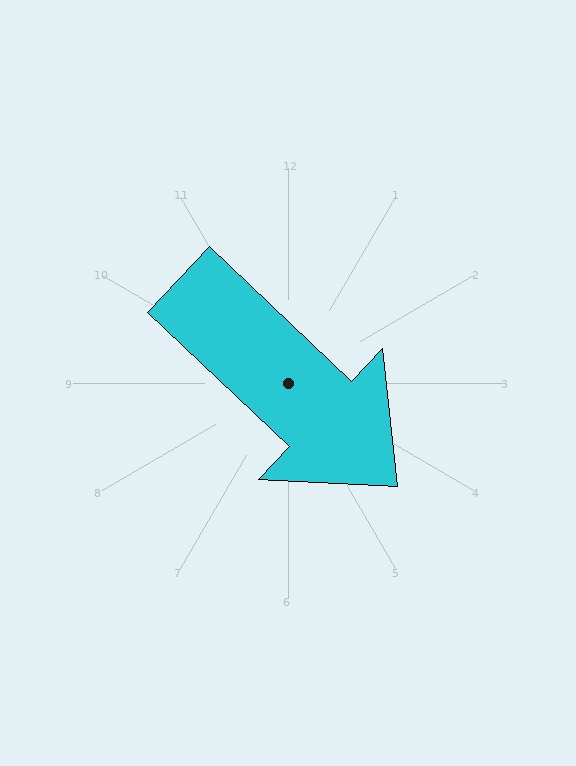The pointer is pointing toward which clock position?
Roughly 4 o'clock.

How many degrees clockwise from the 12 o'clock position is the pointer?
Approximately 133 degrees.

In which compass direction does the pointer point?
Southeast.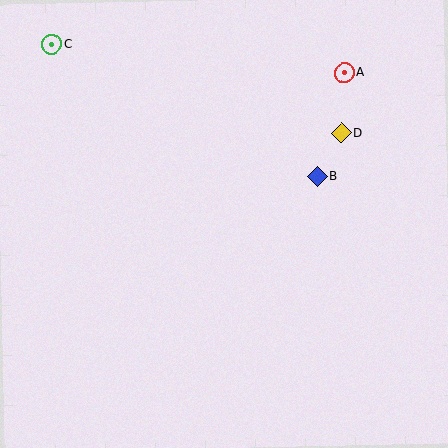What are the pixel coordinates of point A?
Point A is at (344, 73).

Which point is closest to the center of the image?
Point B at (317, 176) is closest to the center.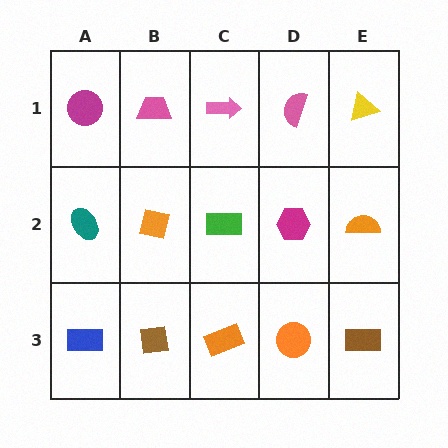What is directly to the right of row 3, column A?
A brown square.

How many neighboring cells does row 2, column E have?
3.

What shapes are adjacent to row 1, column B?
An orange square (row 2, column B), a magenta circle (row 1, column A), a pink arrow (row 1, column C).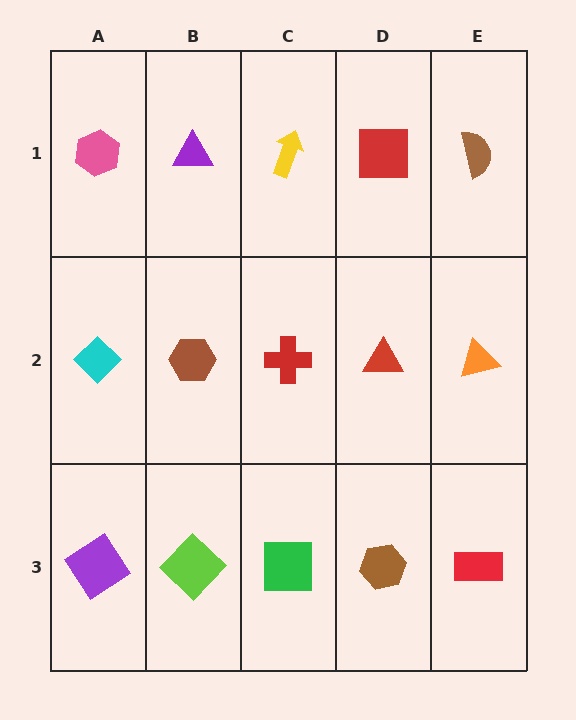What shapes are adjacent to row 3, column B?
A brown hexagon (row 2, column B), a purple diamond (row 3, column A), a green square (row 3, column C).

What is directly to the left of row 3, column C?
A lime diamond.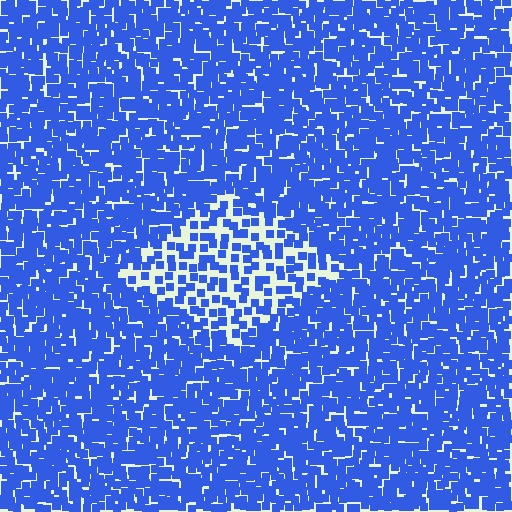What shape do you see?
I see a diamond.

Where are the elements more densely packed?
The elements are more densely packed outside the diamond boundary.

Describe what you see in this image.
The image contains small blue elements arranged at two different densities. A diamond-shaped region is visible where the elements are less densely packed than the surrounding area.